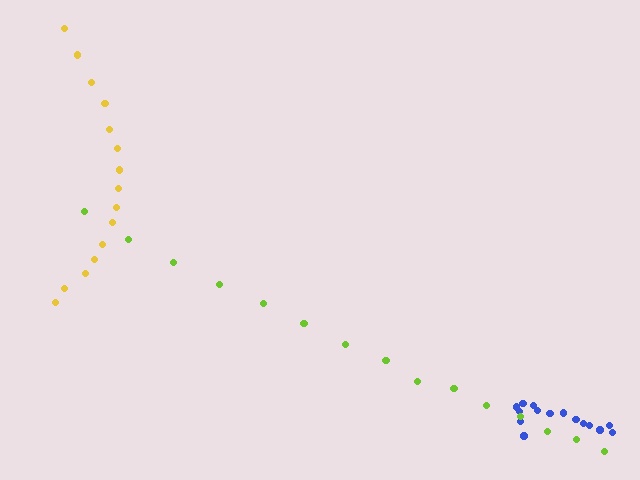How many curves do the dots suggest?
There are 3 distinct paths.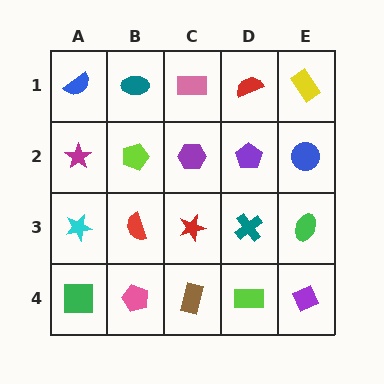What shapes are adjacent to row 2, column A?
A blue semicircle (row 1, column A), a cyan star (row 3, column A), a lime pentagon (row 2, column B).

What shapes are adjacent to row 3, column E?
A blue circle (row 2, column E), a purple diamond (row 4, column E), a teal cross (row 3, column D).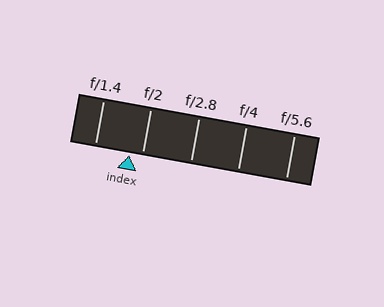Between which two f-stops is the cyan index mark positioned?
The index mark is between f/1.4 and f/2.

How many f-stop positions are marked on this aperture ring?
There are 5 f-stop positions marked.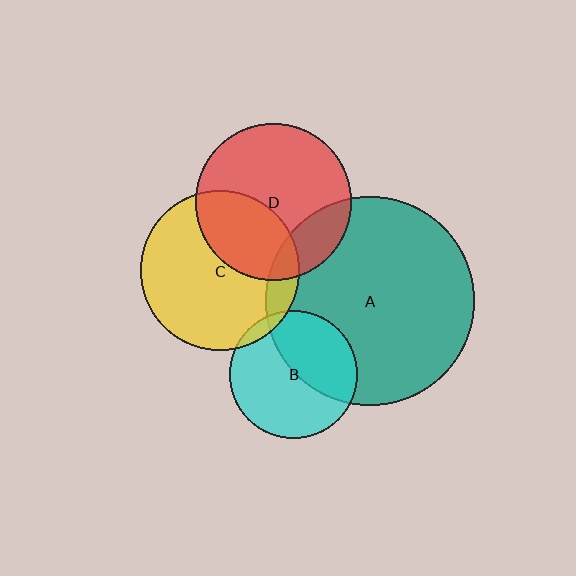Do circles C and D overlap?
Yes.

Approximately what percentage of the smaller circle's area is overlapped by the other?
Approximately 35%.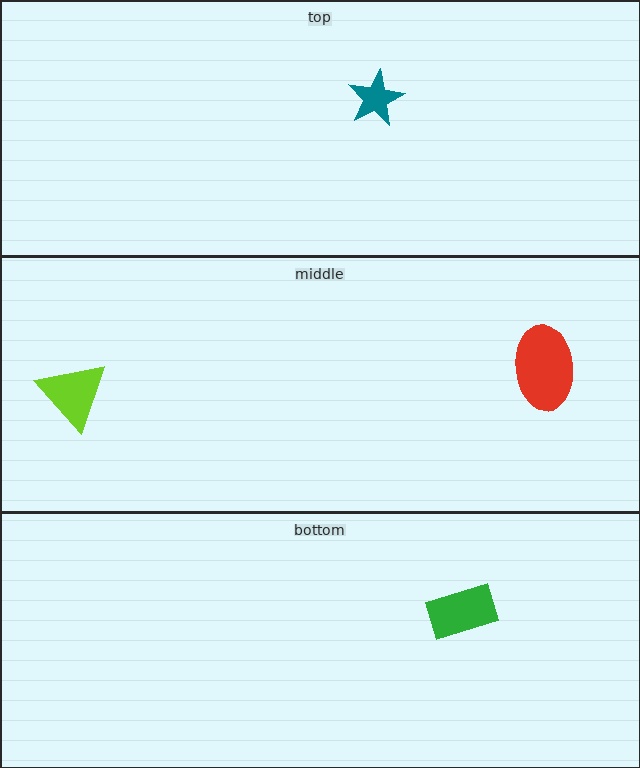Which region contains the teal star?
The top region.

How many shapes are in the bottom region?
1.